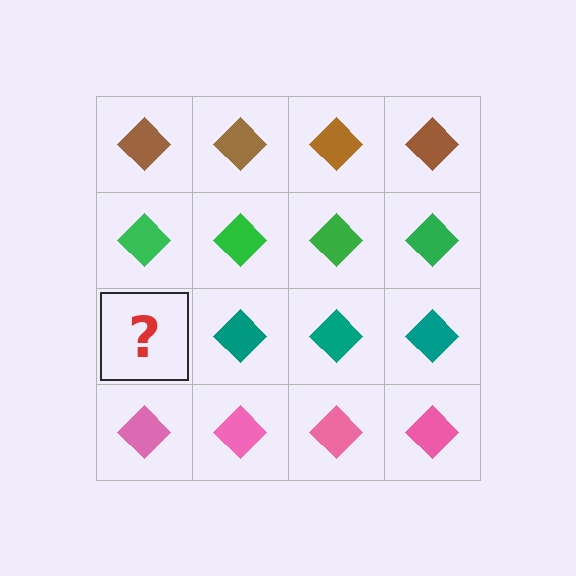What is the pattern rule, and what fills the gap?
The rule is that each row has a consistent color. The gap should be filled with a teal diamond.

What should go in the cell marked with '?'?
The missing cell should contain a teal diamond.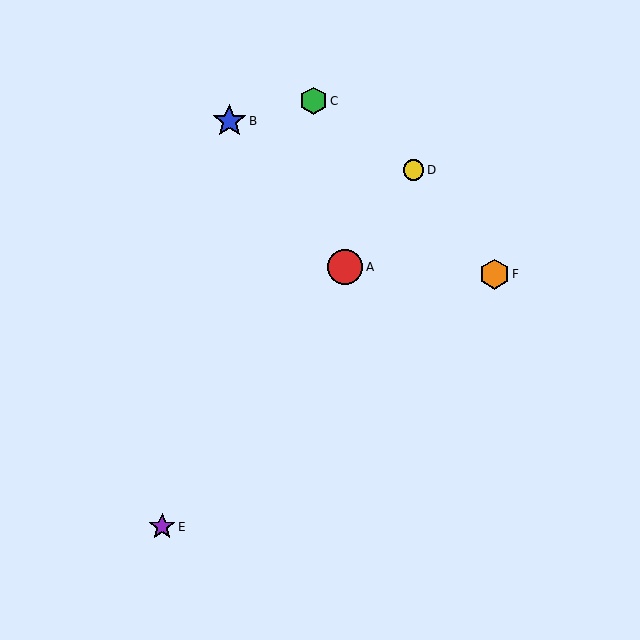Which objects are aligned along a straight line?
Objects A, D, E are aligned along a straight line.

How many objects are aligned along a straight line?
3 objects (A, D, E) are aligned along a straight line.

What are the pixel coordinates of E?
Object E is at (162, 527).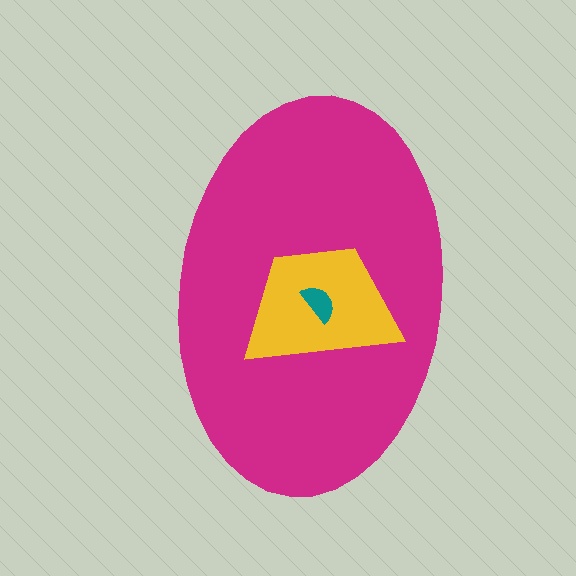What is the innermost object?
The teal semicircle.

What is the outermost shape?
The magenta ellipse.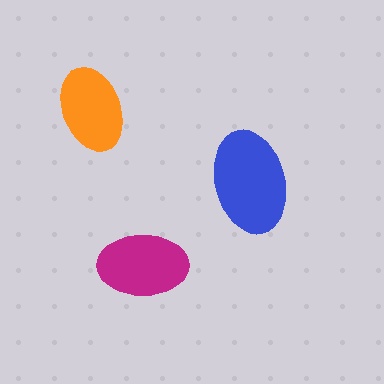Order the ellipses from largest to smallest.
the blue one, the magenta one, the orange one.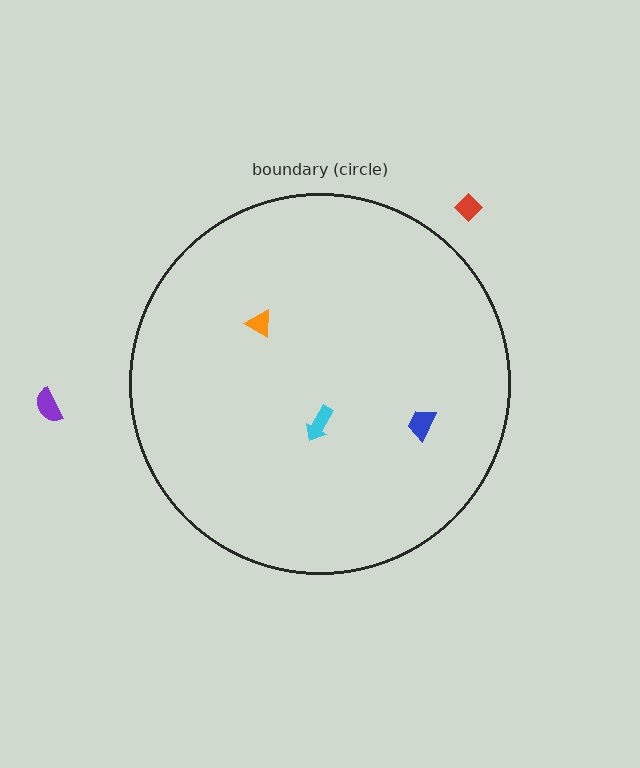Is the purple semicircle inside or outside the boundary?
Outside.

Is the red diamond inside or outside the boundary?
Outside.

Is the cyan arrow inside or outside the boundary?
Inside.